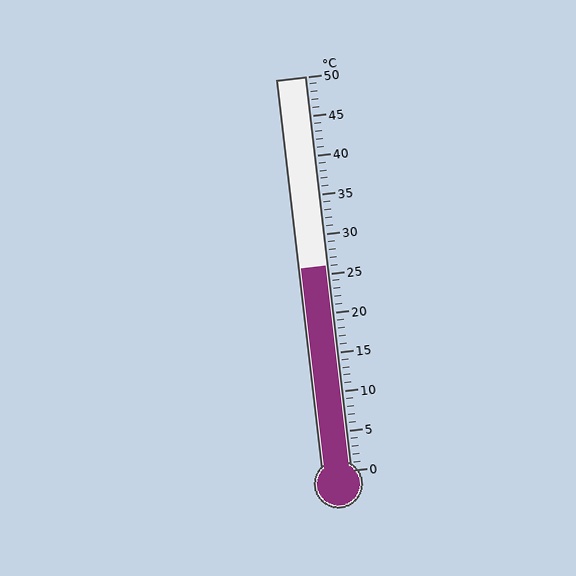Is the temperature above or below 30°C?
The temperature is below 30°C.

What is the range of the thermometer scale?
The thermometer scale ranges from 0°C to 50°C.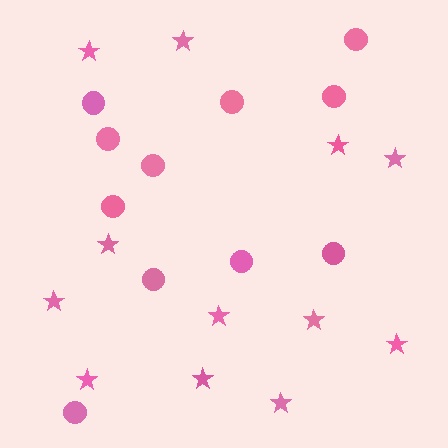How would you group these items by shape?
There are 2 groups: one group of circles (11) and one group of stars (12).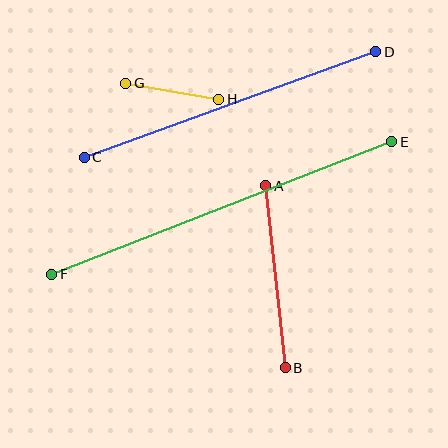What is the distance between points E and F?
The distance is approximately 365 pixels.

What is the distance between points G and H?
The distance is approximately 94 pixels.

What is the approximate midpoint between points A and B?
The midpoint is at approximately (275, 277) pixels.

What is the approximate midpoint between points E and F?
The midpoint is at approximately (222, 208) pixels.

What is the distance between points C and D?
The distance is approximately 310 pixels.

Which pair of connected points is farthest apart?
Points E and F are farthest apart.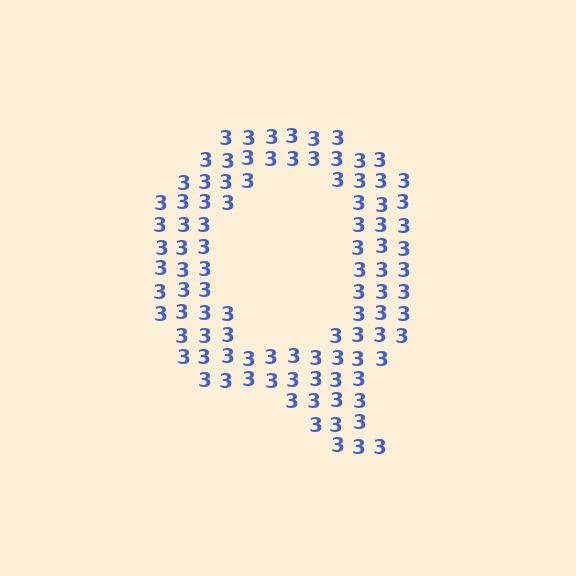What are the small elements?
The small elements are digit 3's.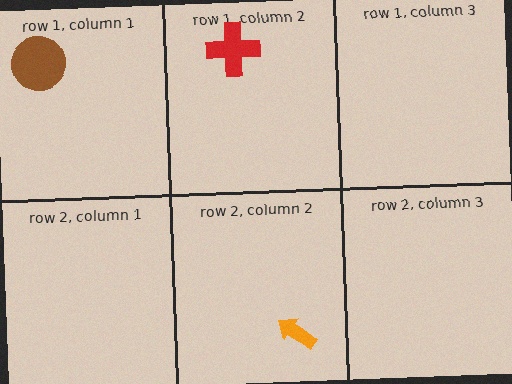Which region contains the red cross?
The row 1, column 2 region.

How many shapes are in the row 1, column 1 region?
1.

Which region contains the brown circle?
The row 1, column 1 region.